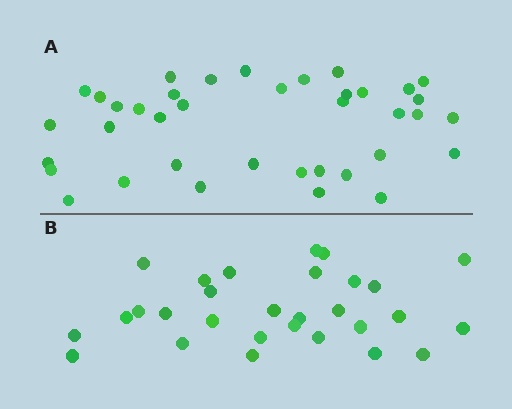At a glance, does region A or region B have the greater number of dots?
Region A (the top region) has more dots.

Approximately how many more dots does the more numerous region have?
Region A has roughly 8 or so more dots than region B.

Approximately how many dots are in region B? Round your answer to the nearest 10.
About 30 dots. (The exact count is 29, which rounds to 30.)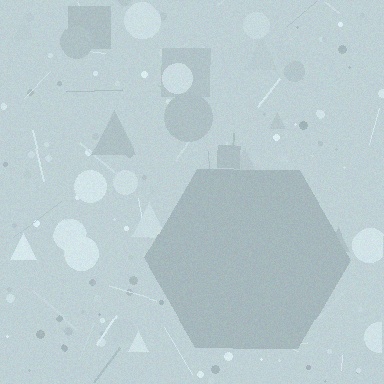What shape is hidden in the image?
A hexagon is hidden in the image.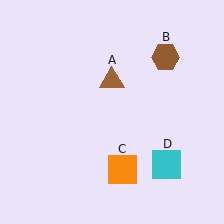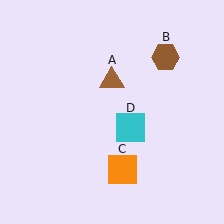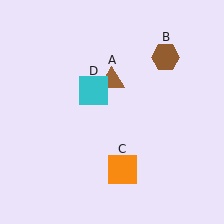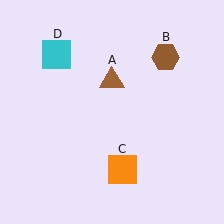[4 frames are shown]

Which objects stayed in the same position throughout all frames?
Brown triangle (object A) and brown hexagon (object B) and orange square (object C) remained stationary.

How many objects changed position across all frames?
1 object changed position: cyan square (object D).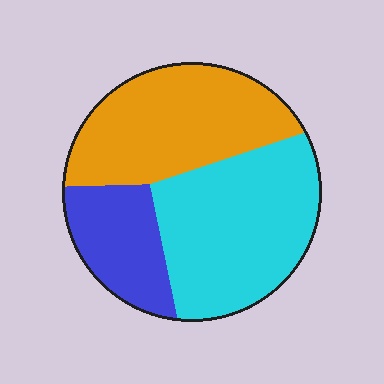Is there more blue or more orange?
Orange.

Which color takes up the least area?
Blue, at roughly 20%.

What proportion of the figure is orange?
Orange takes up about three eighths (3/8) of the figure.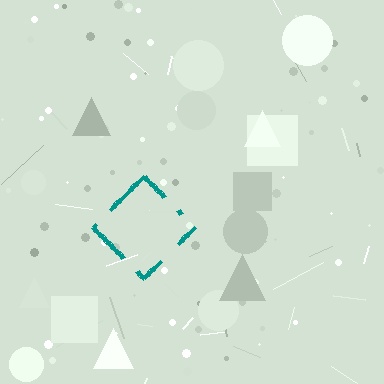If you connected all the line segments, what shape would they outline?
They would outline a diamond.